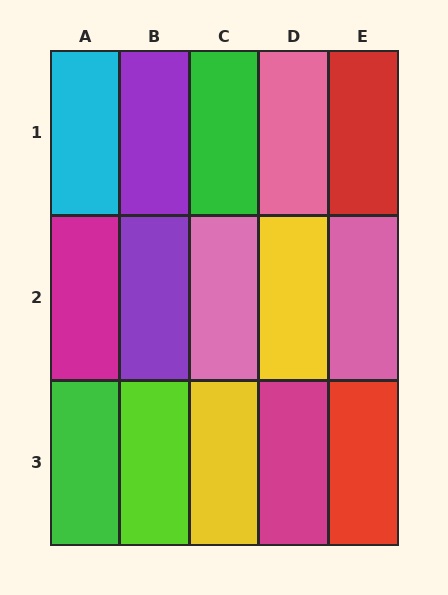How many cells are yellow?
2 cells are yellow.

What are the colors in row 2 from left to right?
Magenta, purple, pink, yellow, pink.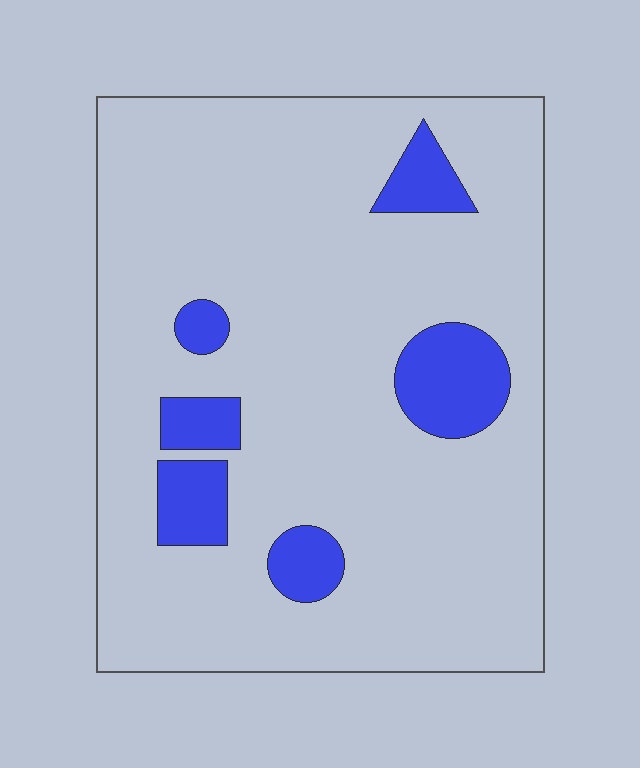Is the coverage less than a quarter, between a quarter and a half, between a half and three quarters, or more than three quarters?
Less than a quarter.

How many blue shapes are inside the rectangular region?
6.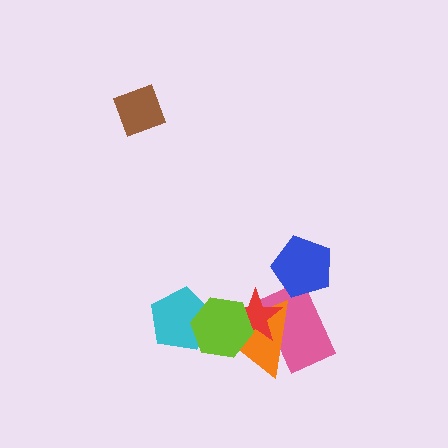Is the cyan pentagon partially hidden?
Yes, it is partially covered by another shape.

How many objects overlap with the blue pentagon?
1 object overlaps with the blue pentagon.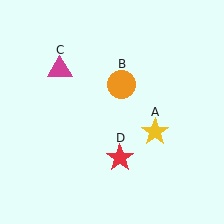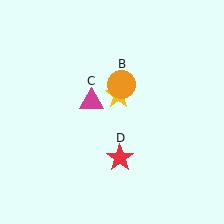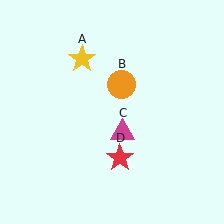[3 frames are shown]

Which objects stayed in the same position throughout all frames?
Orange circle (object B) and red star (object D) remained stationary.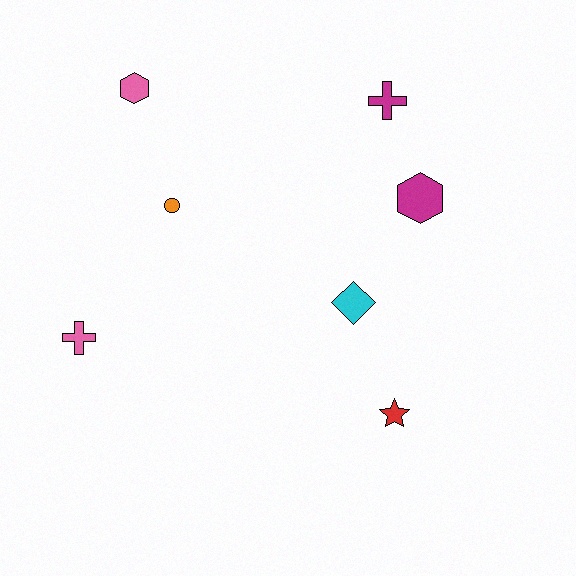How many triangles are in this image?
There are no triangles.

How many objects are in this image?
There are 7 objects.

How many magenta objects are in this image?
There are 2 magenta objects.